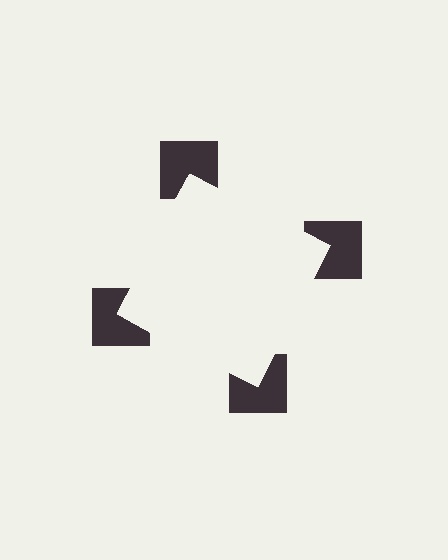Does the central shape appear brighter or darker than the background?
It typically appears slightly brighter than the background, even though no actual brightness change is drawn.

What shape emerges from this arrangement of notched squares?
An illusory square — its edges are inferred from the aligned wedge cuts in the notched squares, not physically drawn.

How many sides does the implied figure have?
4 sides.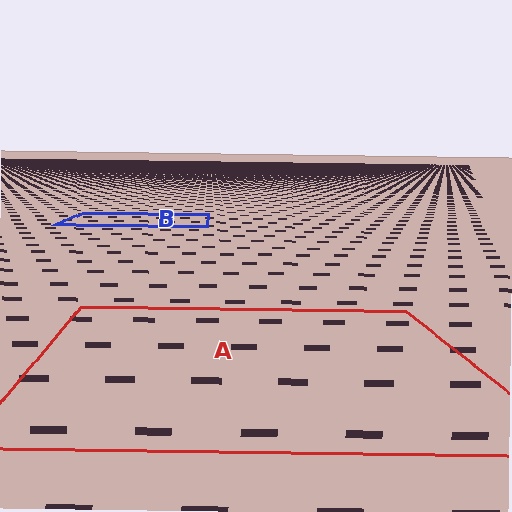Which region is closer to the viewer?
Region A is closer. The texture elements there are larger and more spread out.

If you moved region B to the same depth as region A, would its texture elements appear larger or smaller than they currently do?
They would appear larger. At a closer depth, the same texture elements are projected at a bigger on-screen size.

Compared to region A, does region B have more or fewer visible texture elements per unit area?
Region B has more texture elements per unit area — they are packed more densely because it is farther away.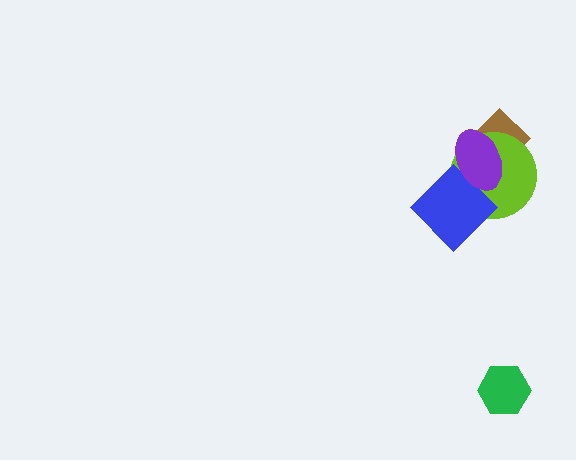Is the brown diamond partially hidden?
Yes, it is partially covered by another shape.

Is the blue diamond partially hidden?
Yes, it is partially covered by another shape.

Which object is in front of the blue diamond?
The purple ellipse is in front of the blue diamond.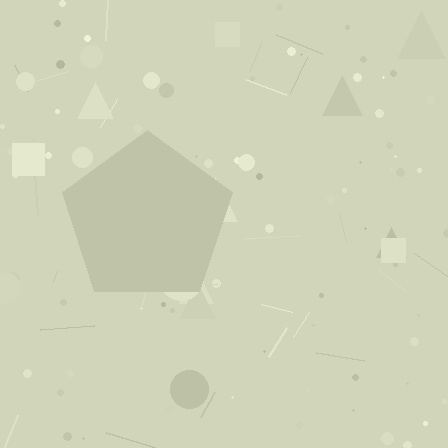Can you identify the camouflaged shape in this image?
The camouflaged shape is a pentagon.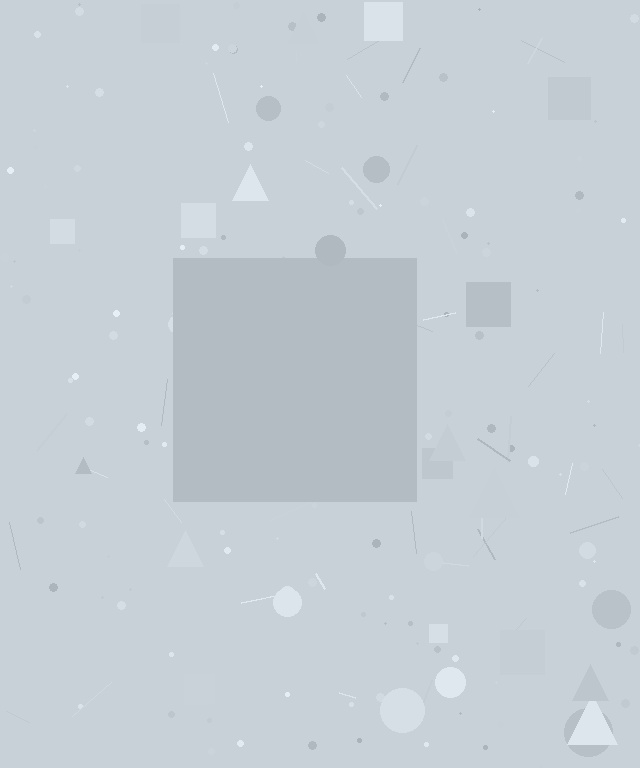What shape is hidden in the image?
A square is hidden in the image.